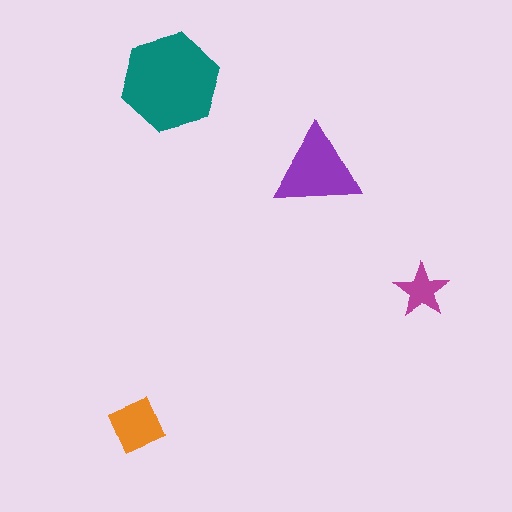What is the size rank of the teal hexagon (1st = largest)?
1st.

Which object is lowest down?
The orange diamond is bottommost.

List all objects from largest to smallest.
The teal hexagon, the purple triangle, the orange diamond, the magenta star.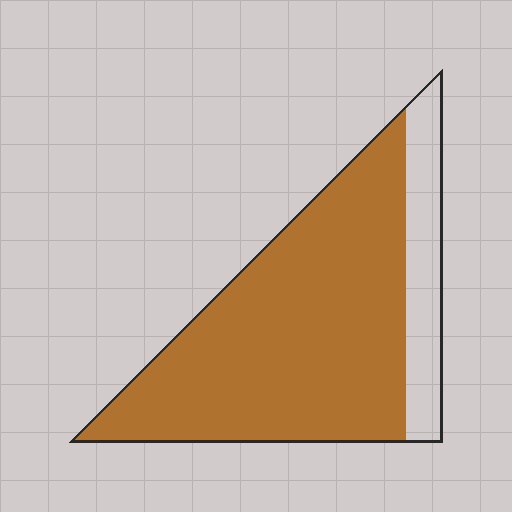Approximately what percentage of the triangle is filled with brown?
Approximately 80%.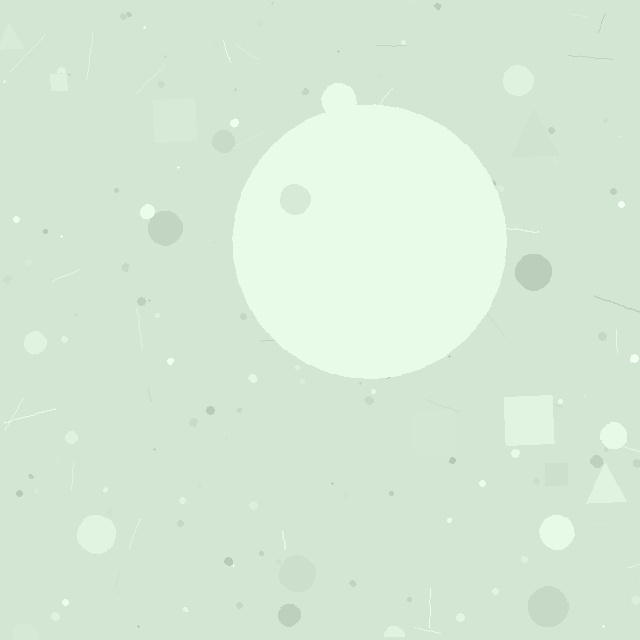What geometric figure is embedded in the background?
A circle is embedded in the background.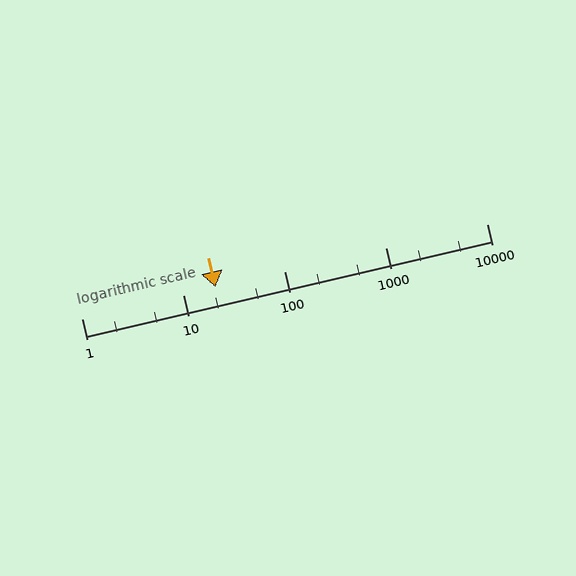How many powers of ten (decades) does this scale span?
The scale spans 4 decades, from 1 to 10000.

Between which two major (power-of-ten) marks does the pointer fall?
The pointer is between 10 and 100.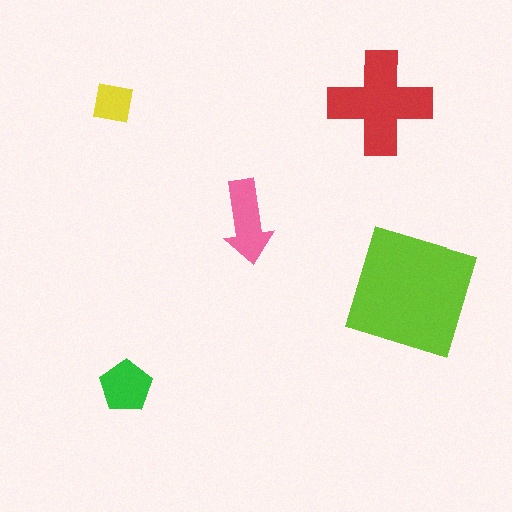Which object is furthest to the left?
The yellow square is leftmost.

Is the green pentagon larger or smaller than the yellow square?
Larger.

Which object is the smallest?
The yellow square.